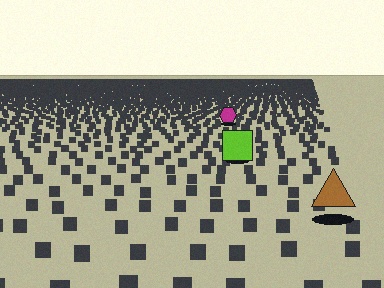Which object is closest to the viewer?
The brown triangle is closest. The texture marks near it are larger and more spread out.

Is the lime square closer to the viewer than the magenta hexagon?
Yes. The lime square is closer — you can tell from the texture gradient: the ground texture is coarser near it.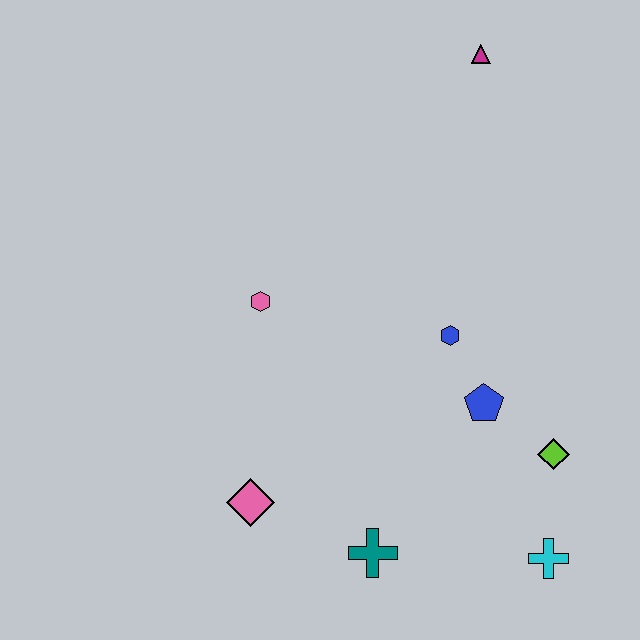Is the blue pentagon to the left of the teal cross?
No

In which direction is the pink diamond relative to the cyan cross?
The pink diamond is to the left of the cyan cross.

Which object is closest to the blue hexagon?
The blue pentagon is closest to the blue hexagon.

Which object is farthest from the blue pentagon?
The magenta triangle is farthest from the blue pentagon.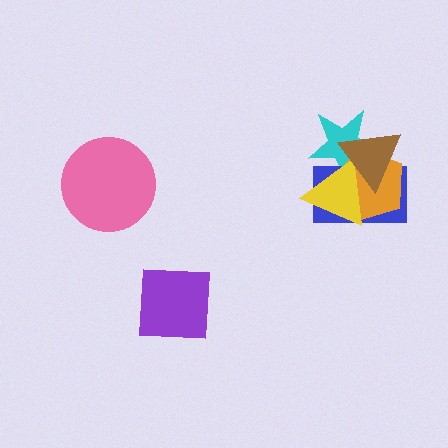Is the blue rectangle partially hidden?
Yes, it is partially covered by another shape.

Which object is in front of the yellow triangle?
The brown triangle is in front of the yellow triangle.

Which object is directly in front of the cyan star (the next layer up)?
The blue rectangle is directly in front of the cyan star.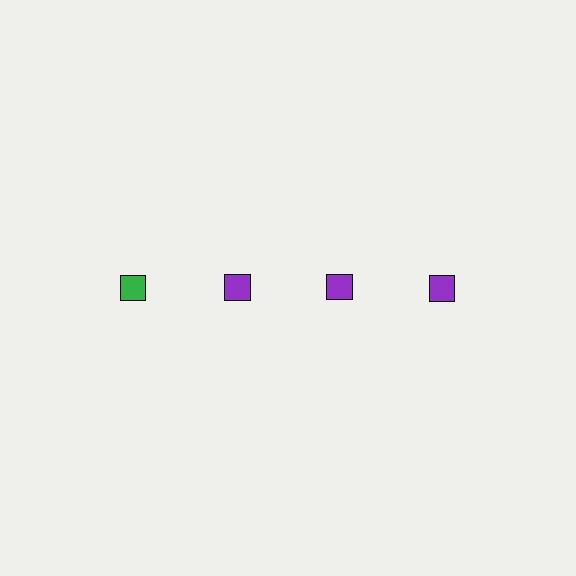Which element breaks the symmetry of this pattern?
The green square in the top row, leftmost column breaks the symmetry. All other shapes are purple squares.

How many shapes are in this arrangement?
There are 4 shapes arranged in a grid pattern.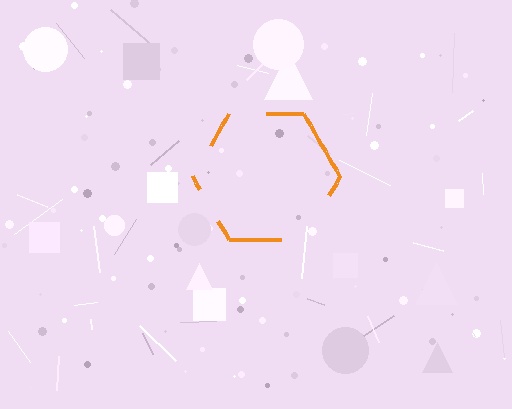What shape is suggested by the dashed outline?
The dashed outline suggests a hexagon.